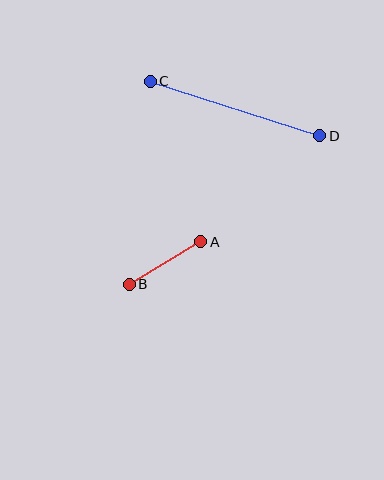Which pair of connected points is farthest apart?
Points C and D are farthest apart.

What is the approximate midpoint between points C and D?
The midpoint is at approximately (235, 108) pixels.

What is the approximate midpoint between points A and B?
The midpoint is at approximately (165, 263) pixels.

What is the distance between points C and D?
The distance is approximately 178 pixels.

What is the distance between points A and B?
The distance is approximately 83 pixels.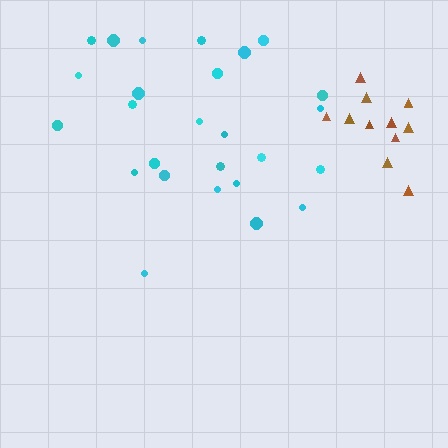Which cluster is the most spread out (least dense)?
Cyan.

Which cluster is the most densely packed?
Brown.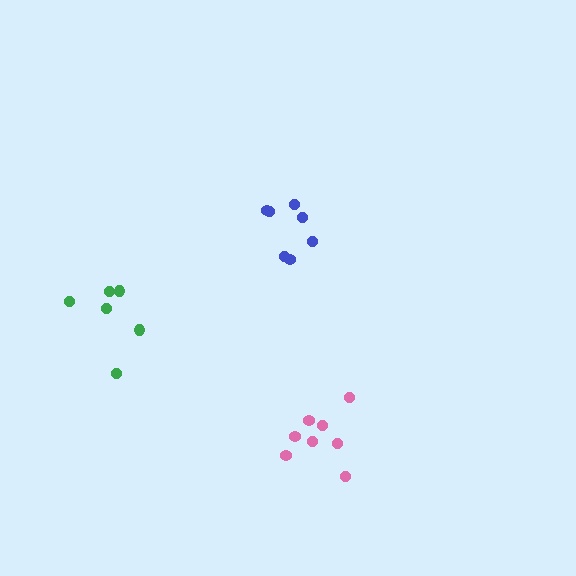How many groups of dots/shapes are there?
There are 3 groups.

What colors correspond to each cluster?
The clusters are colored: blue, pink, green.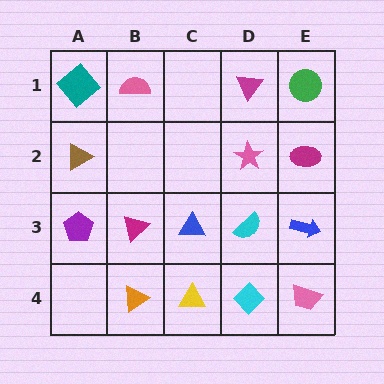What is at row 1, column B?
A pink semicircle.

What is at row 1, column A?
A teal diamond.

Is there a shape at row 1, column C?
No, that cell is empty.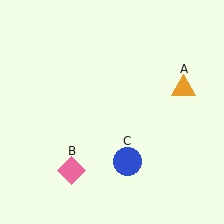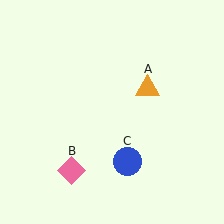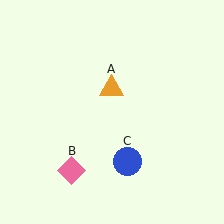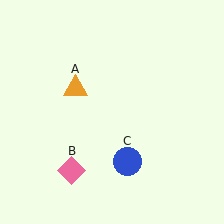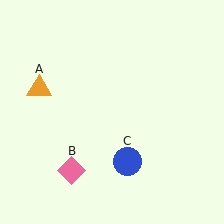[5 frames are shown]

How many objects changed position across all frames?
1 object changed position: orange triangle (object A).